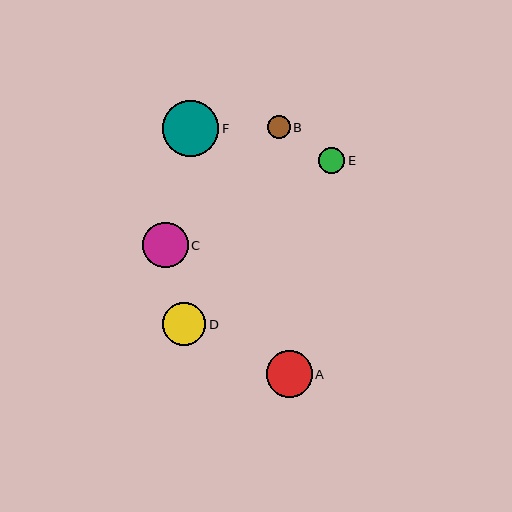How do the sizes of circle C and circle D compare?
Circle C and circle D are approximately the same size.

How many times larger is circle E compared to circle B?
Circle E is approximately 1.2 times the size of circle B.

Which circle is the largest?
Circle F is the largest with a size of approximately 56 pixels.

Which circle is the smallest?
Circle B is the smallest with a size of approximately 23 pixels.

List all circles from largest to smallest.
From largest to smallest: F, A, C, D, E, B.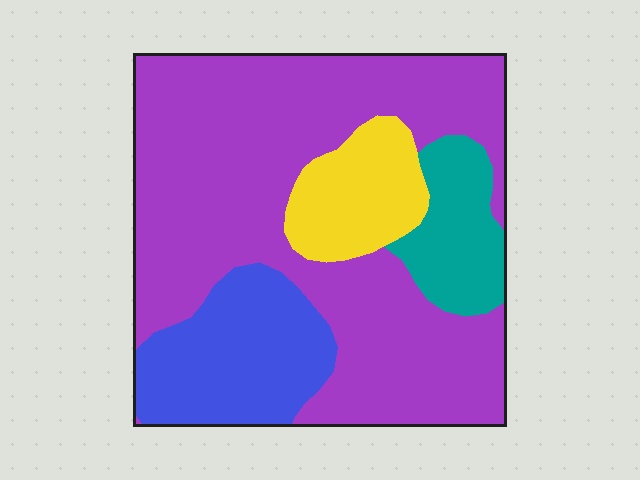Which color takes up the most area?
Purple, at roughly 60%.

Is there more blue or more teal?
Blue.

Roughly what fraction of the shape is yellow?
Yellow covers about 10% of the shape.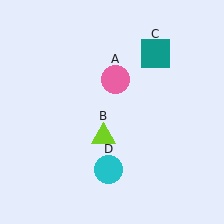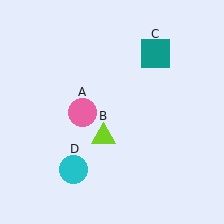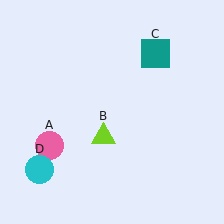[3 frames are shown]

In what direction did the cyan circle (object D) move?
The cyan circle (object D) moved left.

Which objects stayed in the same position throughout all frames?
Lime triangle (object B) and teal square (object C) remained stationary.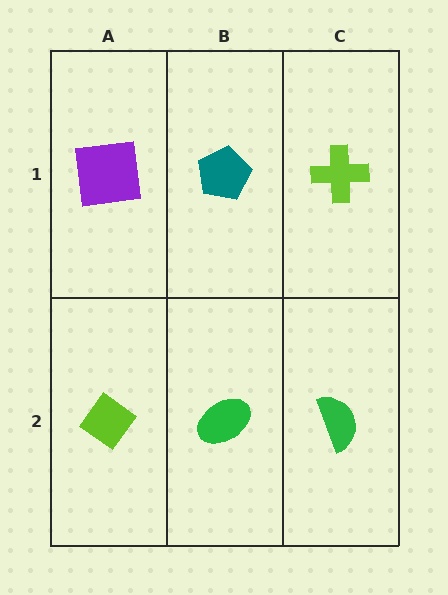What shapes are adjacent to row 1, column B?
A green ellipse (row 2, column B), a purple square (row 1, column A), a lime cross (row 1, column C).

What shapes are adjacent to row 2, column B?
A teal pentagon (row 1, column B), a lime diamond (row 2, column A), a green semicircle (row 2, column C).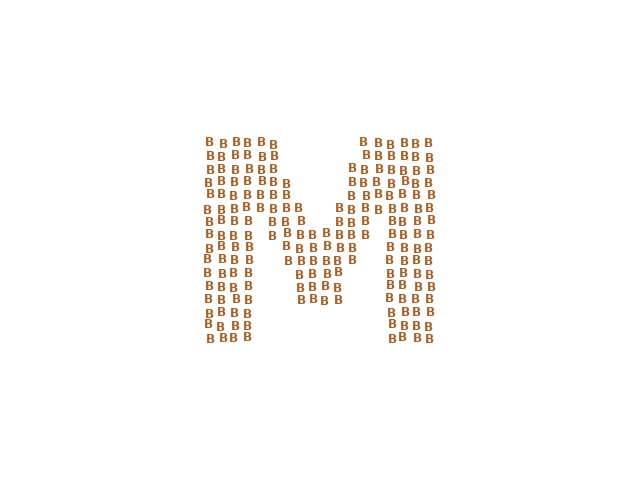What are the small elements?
The small elements are letter B's.